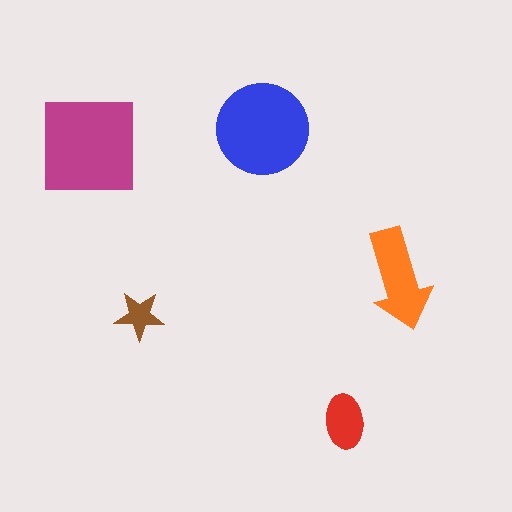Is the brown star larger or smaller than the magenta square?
Smaller.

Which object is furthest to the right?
The orange arrow is rightmost.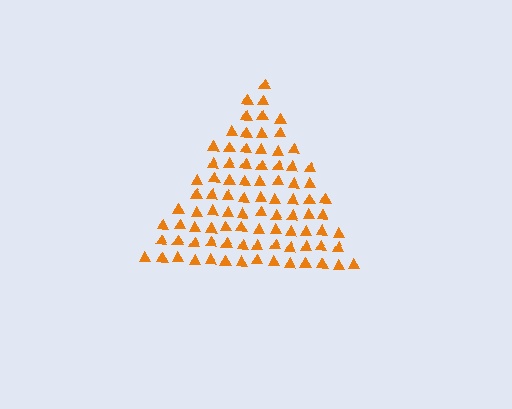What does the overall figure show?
The overall figure shows a triangle.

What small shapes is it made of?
It is made of small triangles.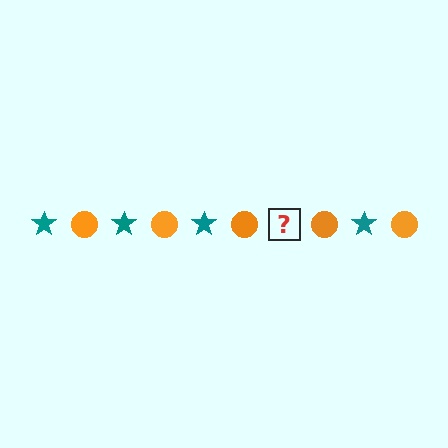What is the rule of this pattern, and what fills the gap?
The rule is that the pattern alternates between teal star and orange circle. The gap should be filled with a teal star.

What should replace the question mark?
The question mark should be replaced with a teal star.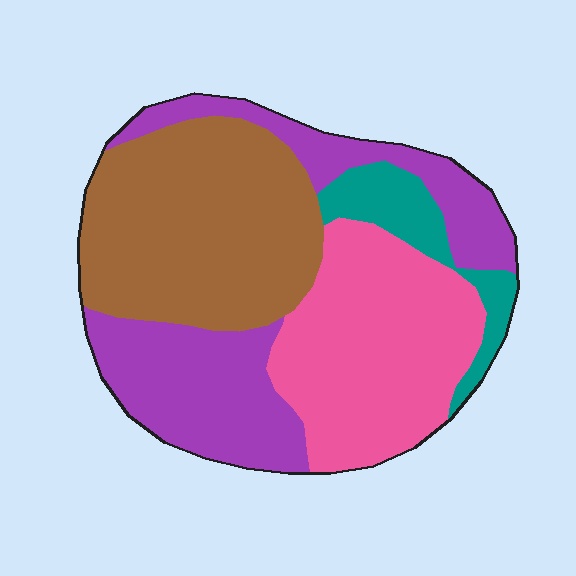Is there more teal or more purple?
Purple.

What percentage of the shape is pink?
Pink takes up between a sixth and a third of the shape.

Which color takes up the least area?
Teal, at roughly 10%.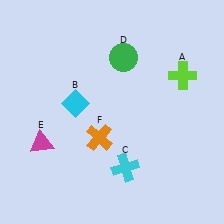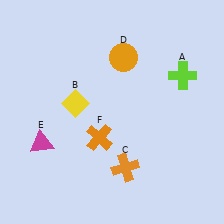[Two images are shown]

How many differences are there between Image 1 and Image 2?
There are 3 differences between the two images.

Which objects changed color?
B changed from cyan to yellow. C changed from cyan to orange. D changed from green to orange.